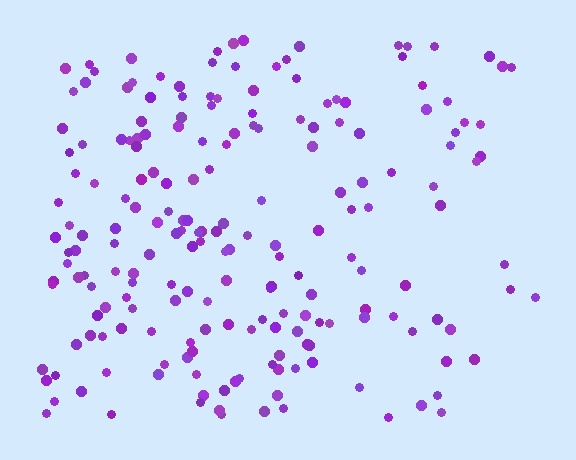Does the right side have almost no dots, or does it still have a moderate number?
Still a moderate number, just noticeably fewer than the left.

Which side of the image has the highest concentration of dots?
The left.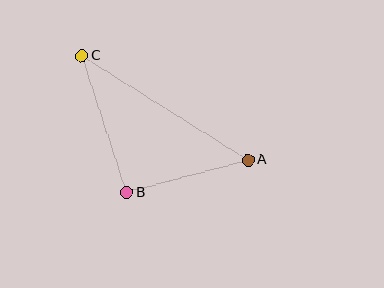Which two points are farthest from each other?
Points A and C are farthest from each other.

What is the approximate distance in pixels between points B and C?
The distance between B and C is approximately 144 pixels.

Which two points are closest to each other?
Points A and B are closest to each other.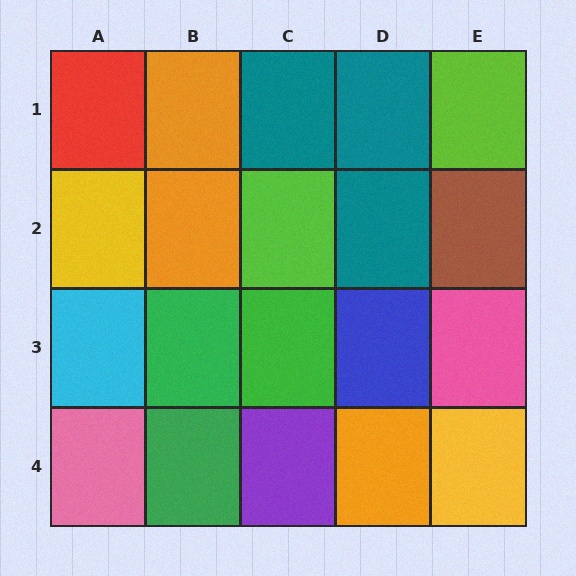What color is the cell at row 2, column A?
Yellow.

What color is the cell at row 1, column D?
Teal.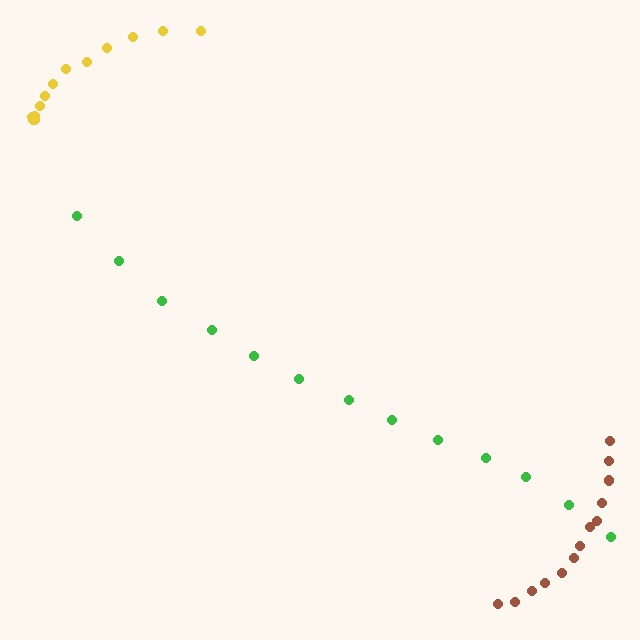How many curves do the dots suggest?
There are 3 distinct paths.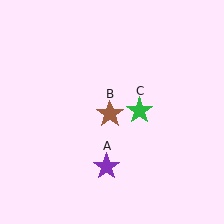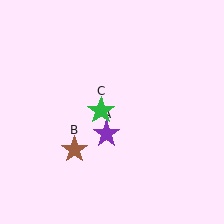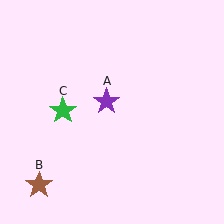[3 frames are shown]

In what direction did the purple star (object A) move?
The purple star (object A) moved up.